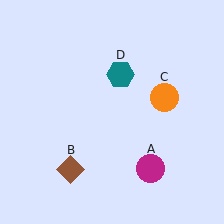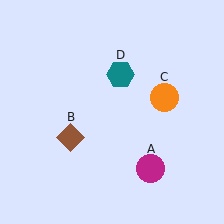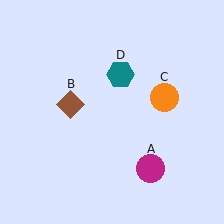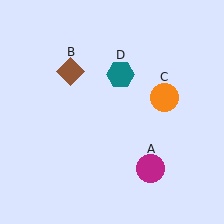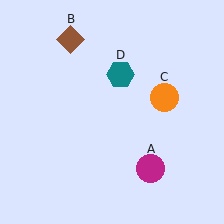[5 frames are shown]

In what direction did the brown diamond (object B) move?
The brown diamond (object B) moved up.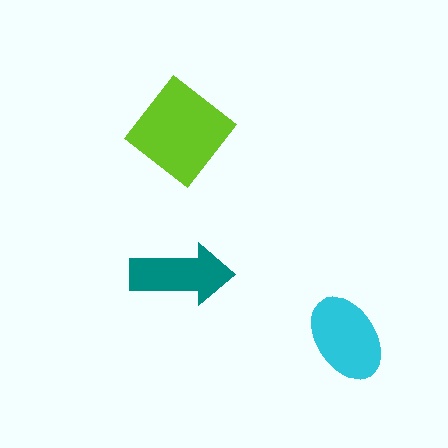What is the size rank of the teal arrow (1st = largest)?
3rd.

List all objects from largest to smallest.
The lime diamond, the cyan ellipse, the teal arrow.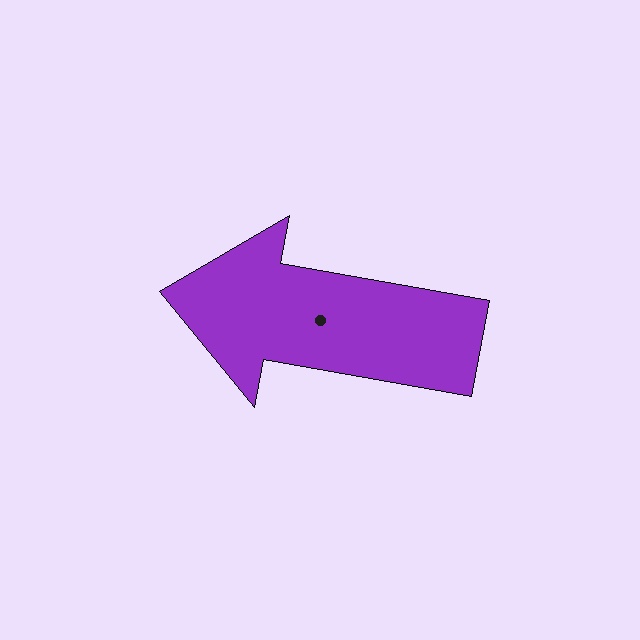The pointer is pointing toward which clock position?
Roughly 9 o'clock.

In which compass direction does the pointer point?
West.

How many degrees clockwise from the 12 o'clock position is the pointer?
Approximately 280 degrees.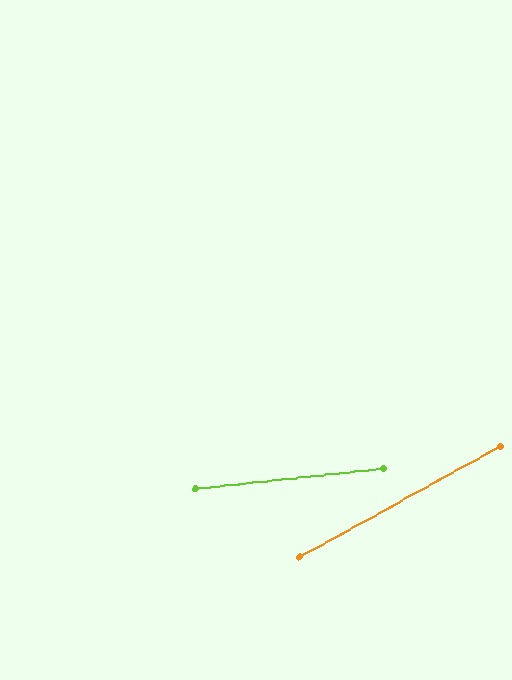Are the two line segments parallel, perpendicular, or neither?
Neither parallel nor perpendicular — they differ by about 23°.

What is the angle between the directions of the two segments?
Approximately 23 degrees.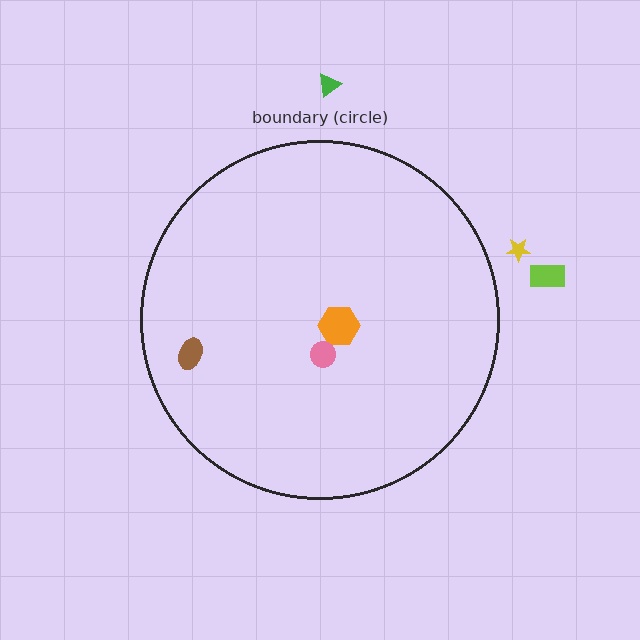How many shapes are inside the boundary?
3 inside, 3 outside.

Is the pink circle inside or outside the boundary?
Inside.